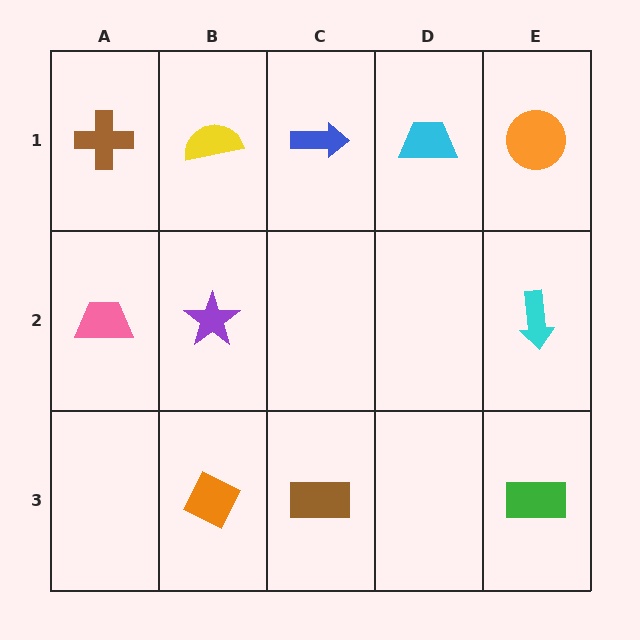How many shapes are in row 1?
5 shapes.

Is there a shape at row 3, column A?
No, that cell is empty.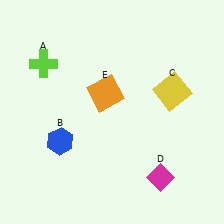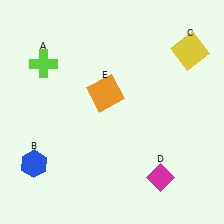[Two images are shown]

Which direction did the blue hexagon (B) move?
The blue hexagon (B) moved left.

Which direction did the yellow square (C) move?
The yellow square (C) moved up.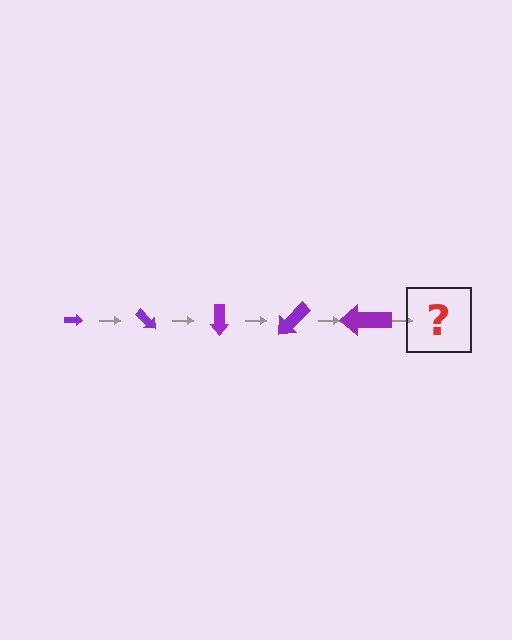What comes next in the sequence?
The next element should be an arrow, larger than the previous one and rotated 225 degrees from the start.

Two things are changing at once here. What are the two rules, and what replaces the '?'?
The two rules are that the arrow grows larger each step and it rotates 45 degrees each step. The '?' should be an arrow, larger than the previous one and rotated 225 degrees from the start.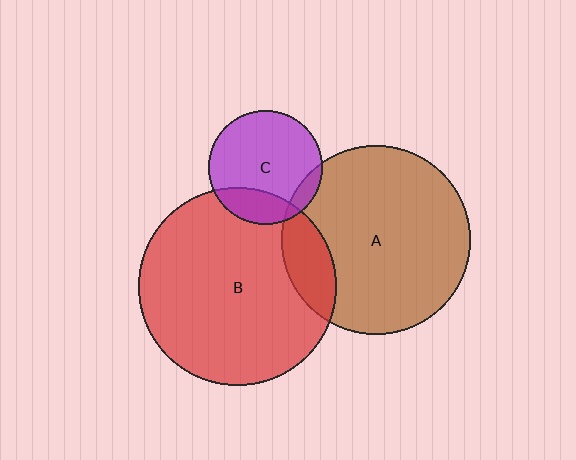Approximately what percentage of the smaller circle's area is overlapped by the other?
Approximately 15%.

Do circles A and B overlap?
Yes.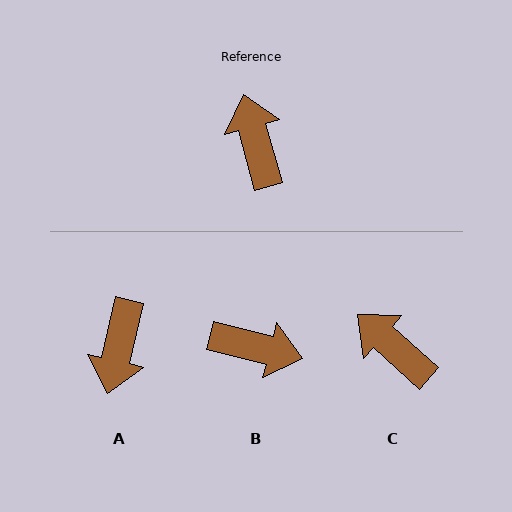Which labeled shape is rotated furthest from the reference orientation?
A, about 152 degrees away.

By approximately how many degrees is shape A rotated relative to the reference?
Approximately 152 degrees counter-clockwise.